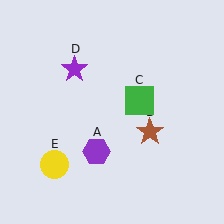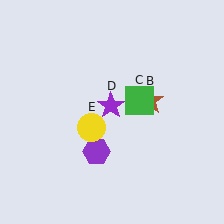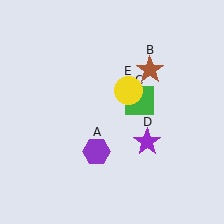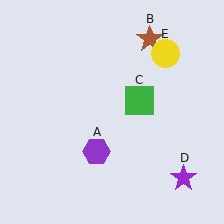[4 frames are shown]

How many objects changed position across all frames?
3 objects changed position: brown star (object B), purple star (object D), yellow circle (object E).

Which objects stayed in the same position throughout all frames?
Purple hexagon (object A) and green square (object C) remained stationary.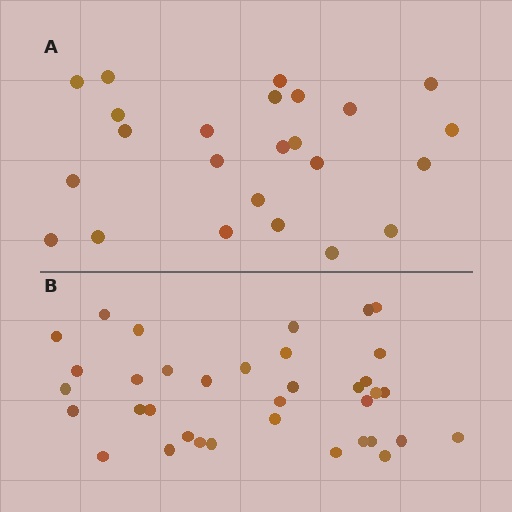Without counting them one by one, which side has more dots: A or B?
Region B (the bottom region) has more dots.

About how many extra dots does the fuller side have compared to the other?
Region B has roughly 12 or so more dots than region A.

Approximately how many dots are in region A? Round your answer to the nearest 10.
About 20 dots. (The exact count is 24, which rounds to 20.)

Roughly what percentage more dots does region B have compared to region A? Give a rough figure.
About 50% more.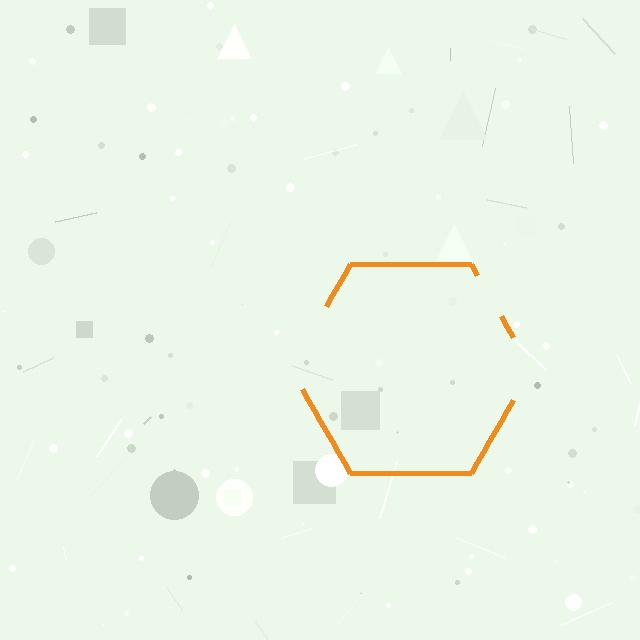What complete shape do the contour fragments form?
The contour fragments form a hexagon.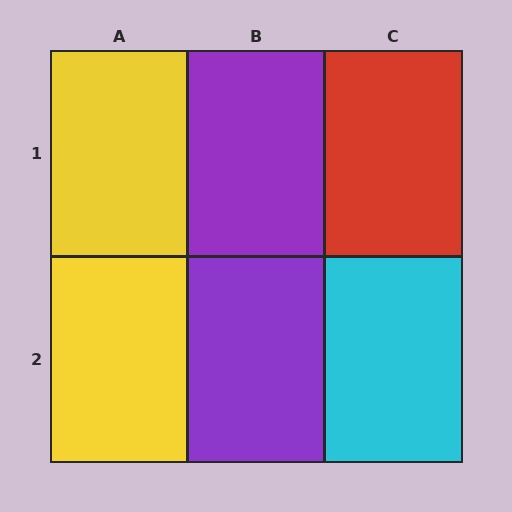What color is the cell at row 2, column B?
Purple.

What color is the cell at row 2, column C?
Cyan.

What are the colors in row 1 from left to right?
Yellow, purple, red.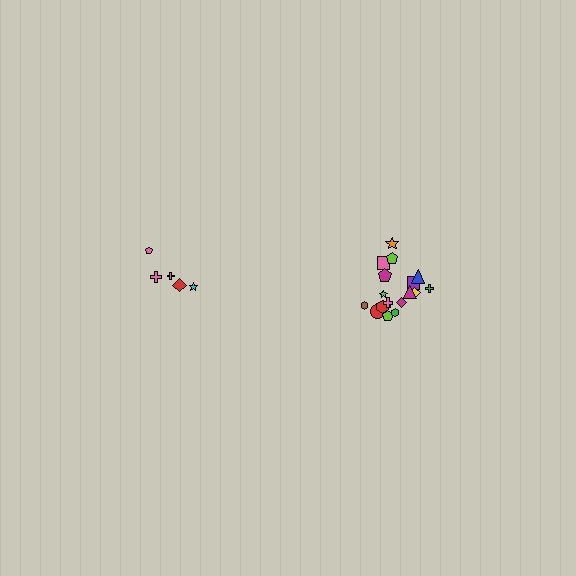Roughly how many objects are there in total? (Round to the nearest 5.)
Roughly 25 objects in total.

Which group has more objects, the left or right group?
The right group.